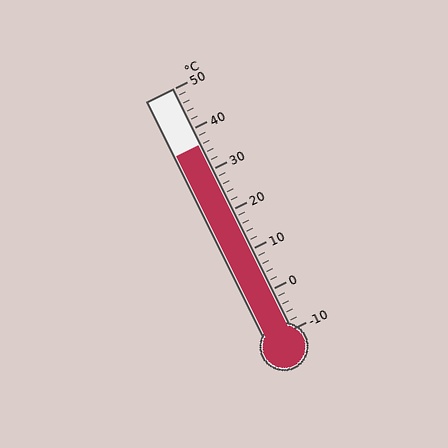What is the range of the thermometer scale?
The thermometer scale ranges from -10°C to 50°C.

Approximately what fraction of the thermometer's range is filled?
The thermometer is filled to approximately 75% of its range.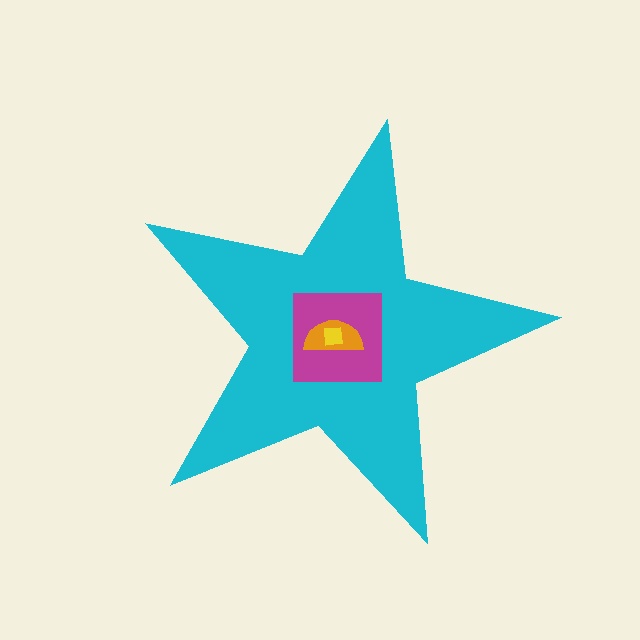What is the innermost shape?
The yellow square.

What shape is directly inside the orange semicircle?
The yellow square.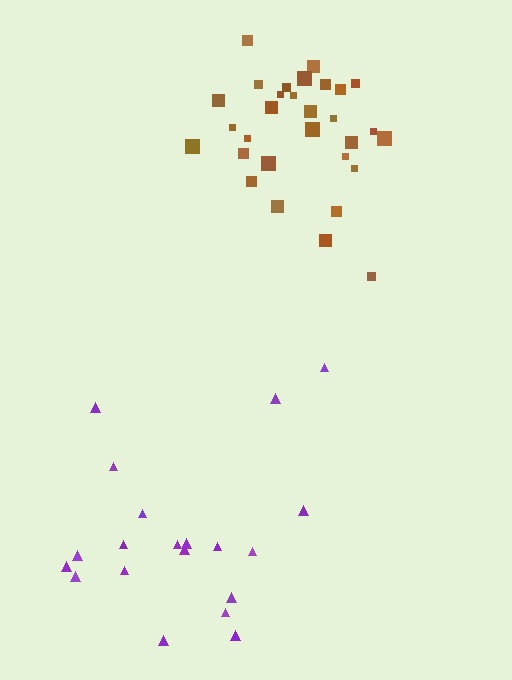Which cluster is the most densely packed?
Brown.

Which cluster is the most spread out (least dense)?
Purple.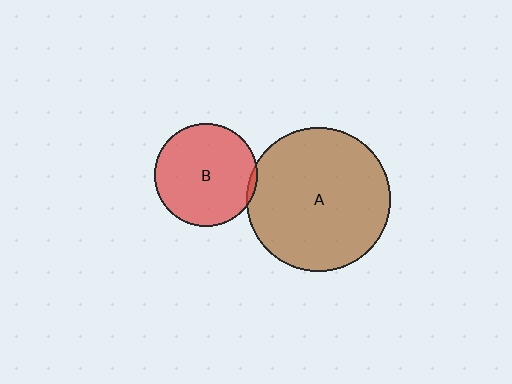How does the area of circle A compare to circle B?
Approximately 2.0 times.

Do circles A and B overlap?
Yes.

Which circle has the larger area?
Circle A (brown).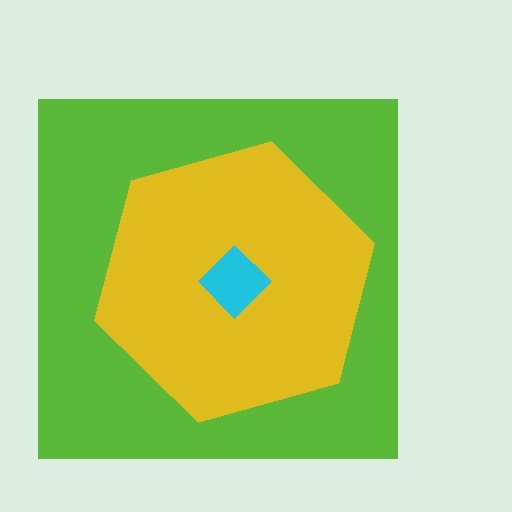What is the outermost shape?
The lime square.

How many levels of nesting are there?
3.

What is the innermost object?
The cyan diamond.